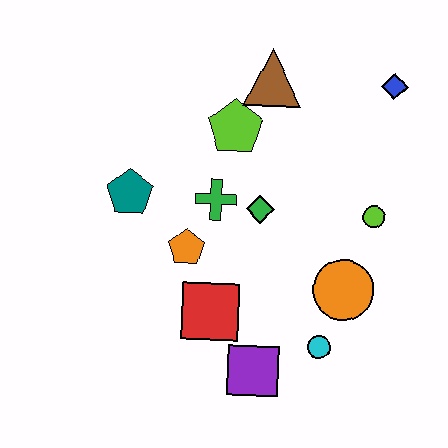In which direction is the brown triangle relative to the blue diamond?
The brown triangle is to the left of the blue diamond.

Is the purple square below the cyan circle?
Yes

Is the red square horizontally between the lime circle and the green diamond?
No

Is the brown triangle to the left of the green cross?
No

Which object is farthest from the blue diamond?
The purple square is farthest from the blue diamond.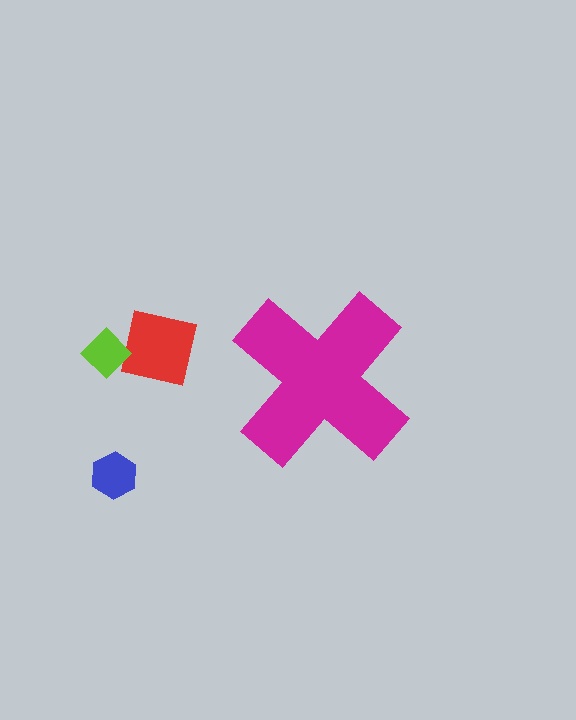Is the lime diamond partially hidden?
No, the lime diamond is fully visible.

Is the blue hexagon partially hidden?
No, the blue hexagon is fully visible.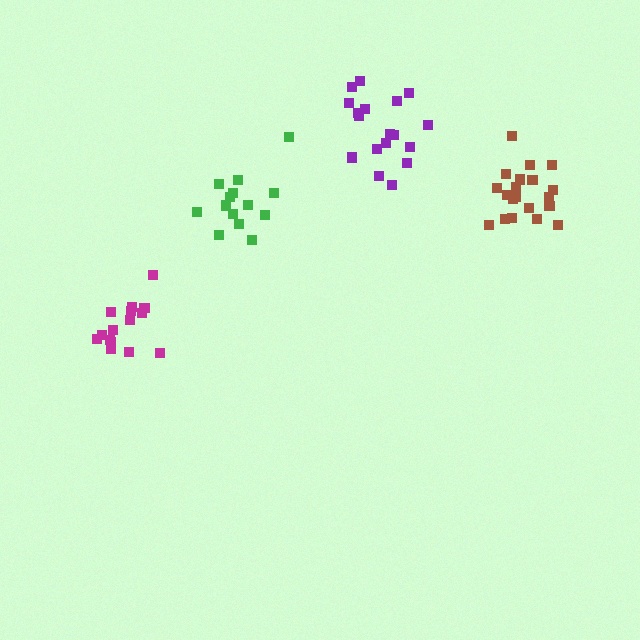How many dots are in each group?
Group 1: 18 dots, Group 2: 15 dots, Group 3: 14 dots, Group 4: 20 dots (67 total).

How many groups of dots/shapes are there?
There are 4 groups.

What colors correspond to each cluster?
The clusters are colored: purple, magenta, green, brown.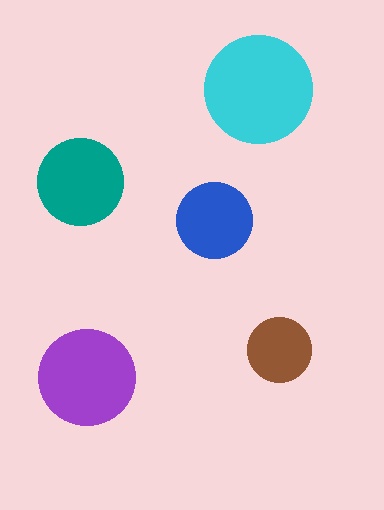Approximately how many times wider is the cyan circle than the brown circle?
About 1.5 times wider.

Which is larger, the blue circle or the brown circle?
The blue one.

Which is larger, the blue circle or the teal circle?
The teal one.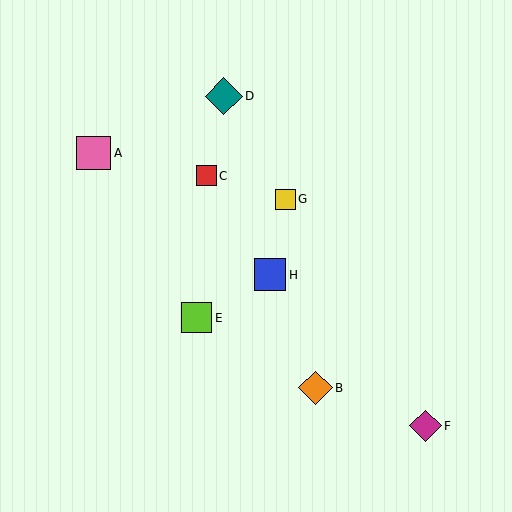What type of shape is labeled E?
Shape E is a lime square.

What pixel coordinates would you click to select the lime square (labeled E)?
Click at (197, 318) to select the lime square E.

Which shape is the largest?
The teal diamond (labeled D) is the largest.